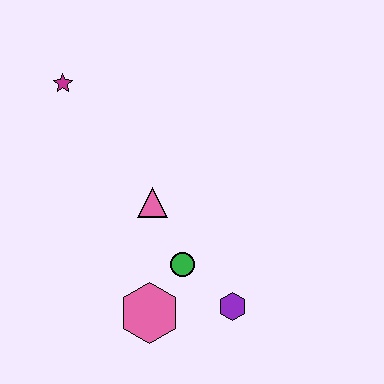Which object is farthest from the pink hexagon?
The magenta star is farthest from the pink hexagon.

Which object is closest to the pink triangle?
The green circle is closest to the pink triangle.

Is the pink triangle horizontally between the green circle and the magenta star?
Yes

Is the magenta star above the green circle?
Yes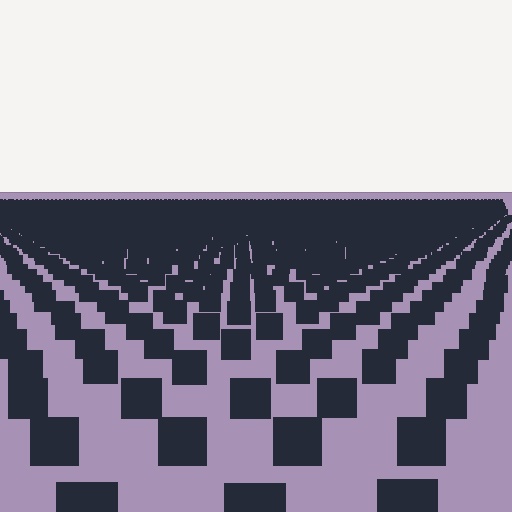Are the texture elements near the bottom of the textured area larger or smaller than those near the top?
Larger. Near the bottom, elements are closer to the viewer and appear at a bigger on-screen size.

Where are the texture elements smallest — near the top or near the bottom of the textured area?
Near the top.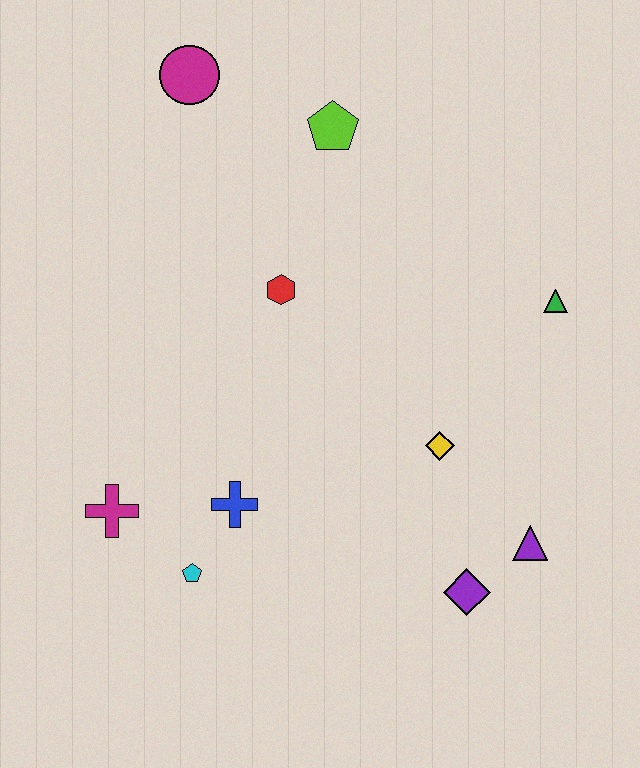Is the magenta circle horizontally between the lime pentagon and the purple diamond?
No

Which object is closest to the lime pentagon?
The magenta circle is closest to the lime pentagon.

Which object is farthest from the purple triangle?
The magenta circle is farthest from the purple triangle.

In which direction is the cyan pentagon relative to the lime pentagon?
The cyan pentagon is below the lime pentagon.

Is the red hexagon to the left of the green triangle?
Yes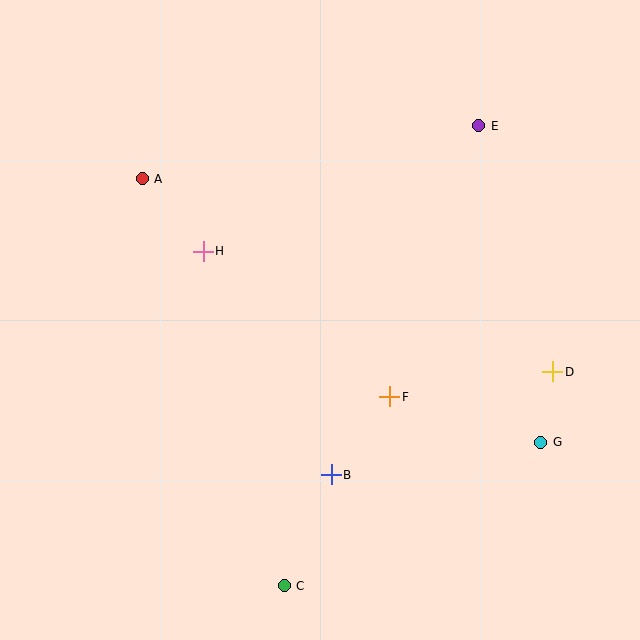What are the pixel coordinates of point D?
Point D is at (553, 372).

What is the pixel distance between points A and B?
The distance between A and B is 352 pixels.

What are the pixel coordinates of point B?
Point B is at (331, 475).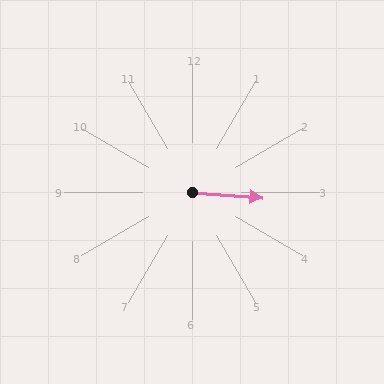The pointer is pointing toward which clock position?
Roughly 3 o'clock.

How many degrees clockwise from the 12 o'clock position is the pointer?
Approximately 94 degrees.